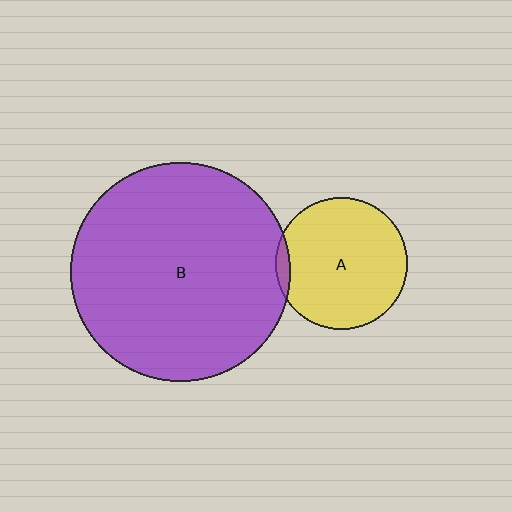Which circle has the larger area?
Circle B (purple).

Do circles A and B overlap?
Yes.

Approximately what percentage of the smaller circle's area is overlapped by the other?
Approximately 5%.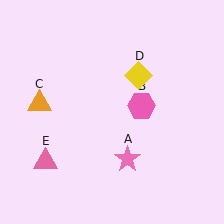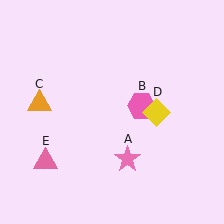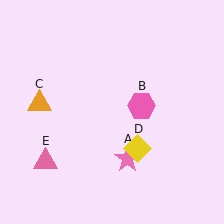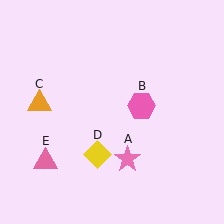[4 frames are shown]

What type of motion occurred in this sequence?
The yellow diamond (object D) rotated clockwise around the center of the scene.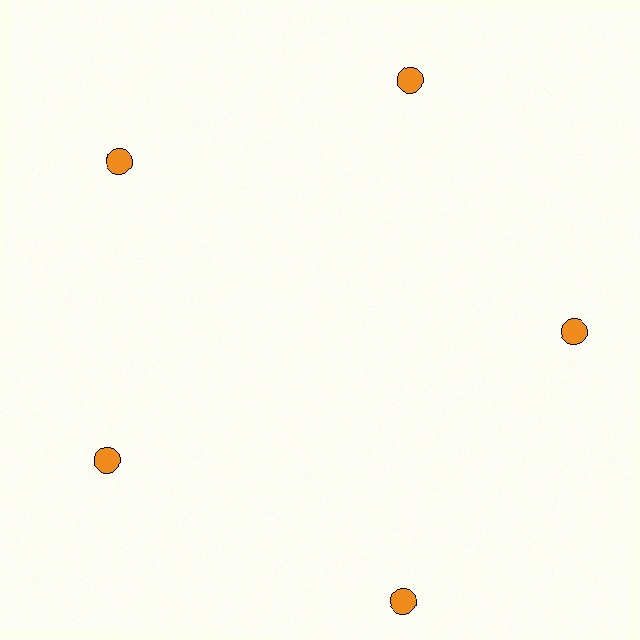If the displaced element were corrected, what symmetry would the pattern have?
It would have 5-fold rotational symmetry — the pattern would map onto itself every 72 degrees.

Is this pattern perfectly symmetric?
No. The 5 orange circles are arranged in a ring, but one element near the 5 o'clock position is pushed outward from the center, breaking the 5-fold rotational symmetry.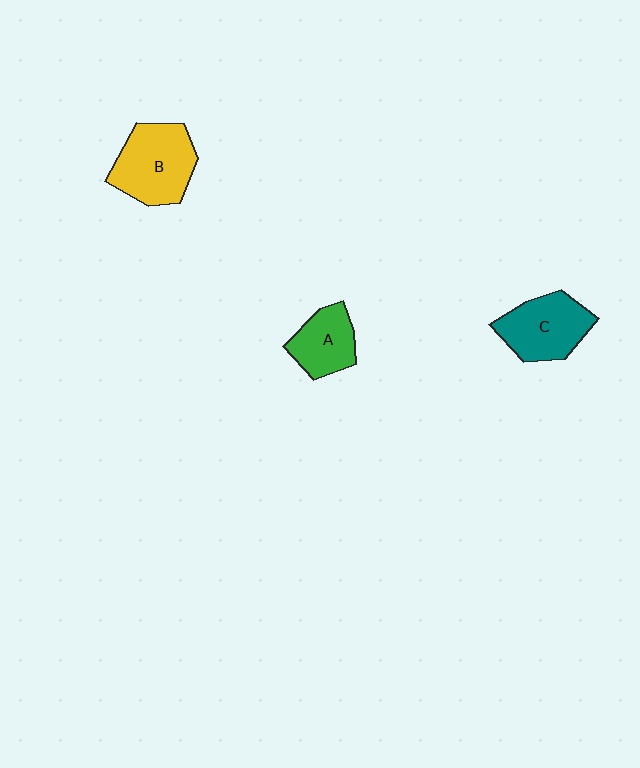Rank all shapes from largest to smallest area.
From largest to smallest: B (yellow), C (teal), A (green).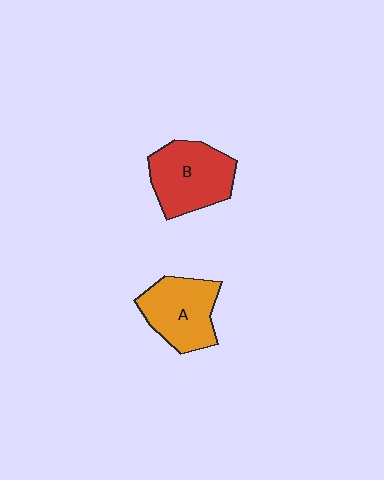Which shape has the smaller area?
Shape A (orange).